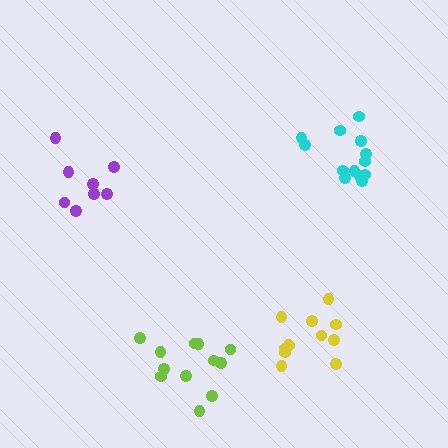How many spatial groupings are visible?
There are 4 spatial groupings.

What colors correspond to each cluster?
The clusters are colored: purple, cyan, yellow, lime.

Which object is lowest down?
The lime cluster is bottommost.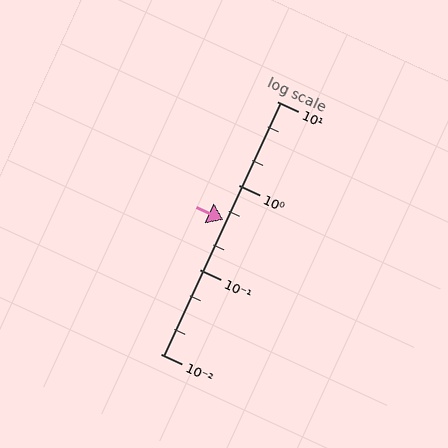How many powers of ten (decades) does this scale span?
The scale spans 3 decades, from 0.01 to 10.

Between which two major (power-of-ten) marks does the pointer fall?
The pointer is between 0.1 and 1.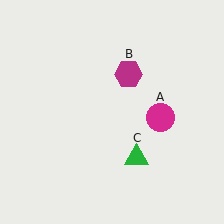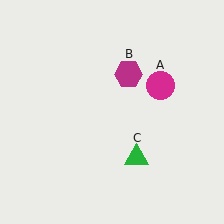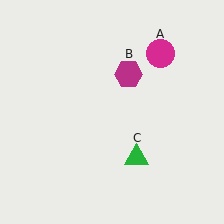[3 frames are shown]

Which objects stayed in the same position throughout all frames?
Magenta hexagon (object B) and green triangle (object C) remained stationary.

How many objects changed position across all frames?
1 object changed position: magenta circle (object A).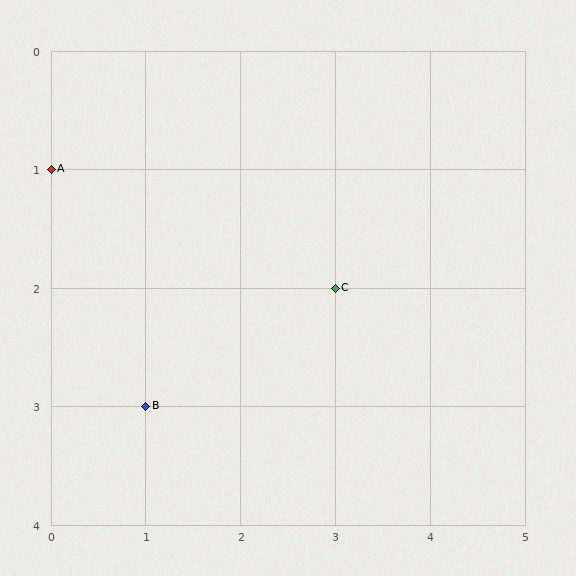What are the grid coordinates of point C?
Point C is at grid coordinates (3, 2).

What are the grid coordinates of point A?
Point A is at grid coordinates (0, 1).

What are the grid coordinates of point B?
Point B is at grid coordinates (1, 3).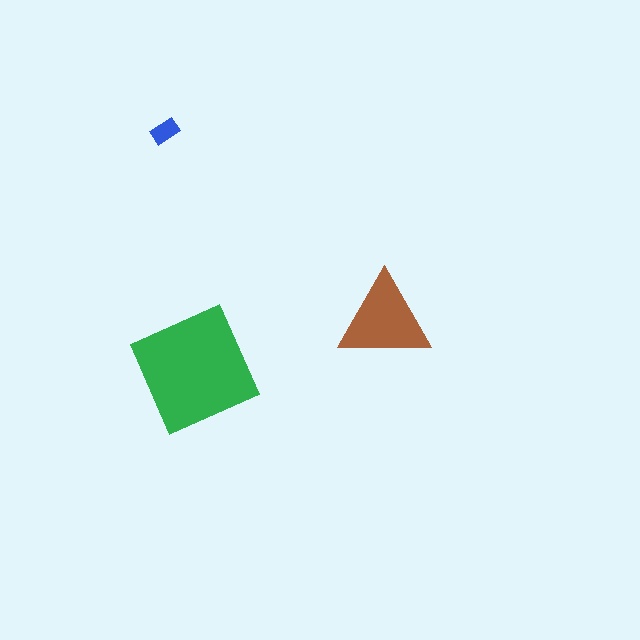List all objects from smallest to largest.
The blue rectangle, the brown triangle, the green square.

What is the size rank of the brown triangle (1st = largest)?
2nd.